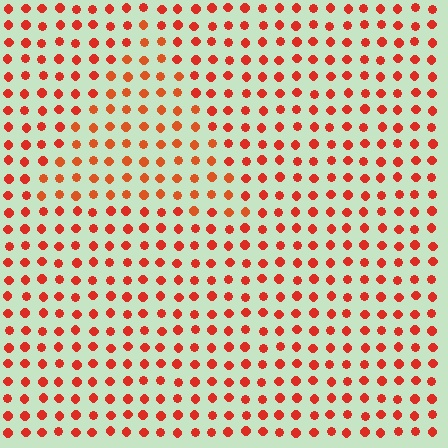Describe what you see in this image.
The image is filled with small red elements in a uniform arrangement. A triangle-shaped region is visible where the elements are tinted to a slightly different hue, forming a subtle color boundary.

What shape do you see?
I see a triangle.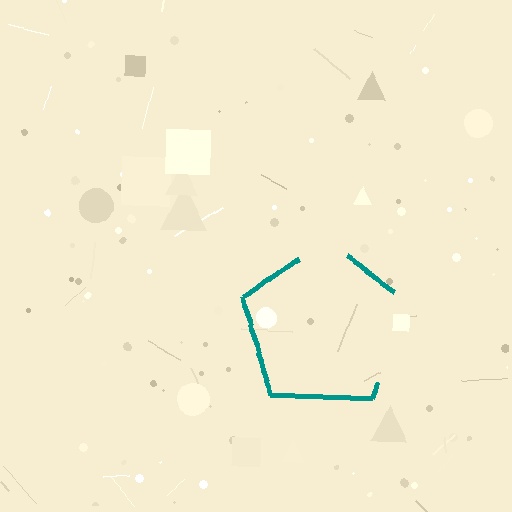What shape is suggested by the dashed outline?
The dashed outline suggests a pentagon.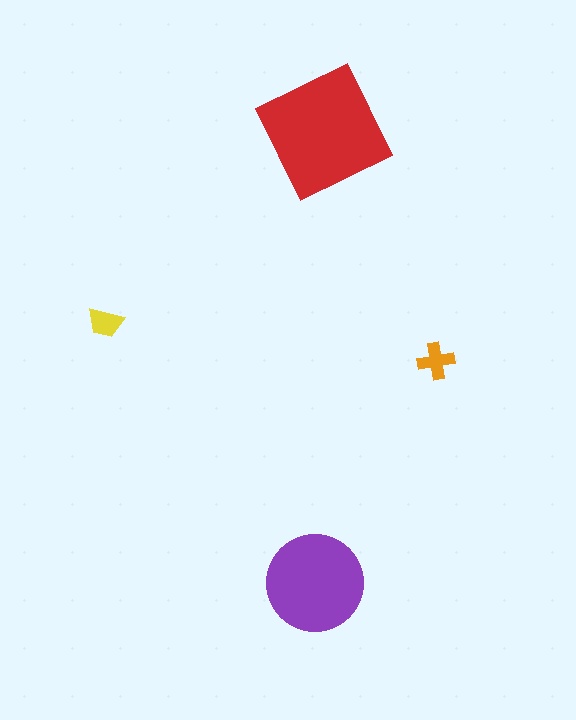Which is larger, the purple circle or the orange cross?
The purple circle.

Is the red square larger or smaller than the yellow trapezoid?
Larger.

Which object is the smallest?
The yellow trapezoid.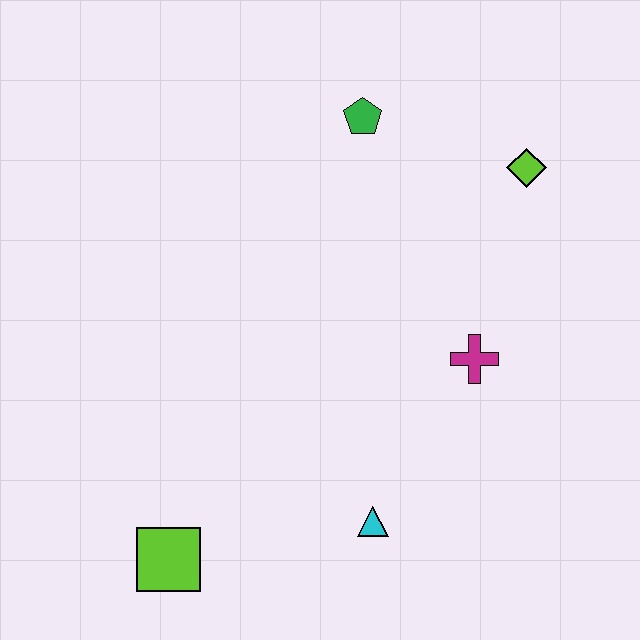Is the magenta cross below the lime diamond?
Yes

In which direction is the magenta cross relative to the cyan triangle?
The magenta cross is above the cyan triangle.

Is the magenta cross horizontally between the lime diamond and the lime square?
Yes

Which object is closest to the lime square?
The cyan triangle is closest to the lime square.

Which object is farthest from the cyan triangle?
The green pentagon is farthest from the cyan triangle.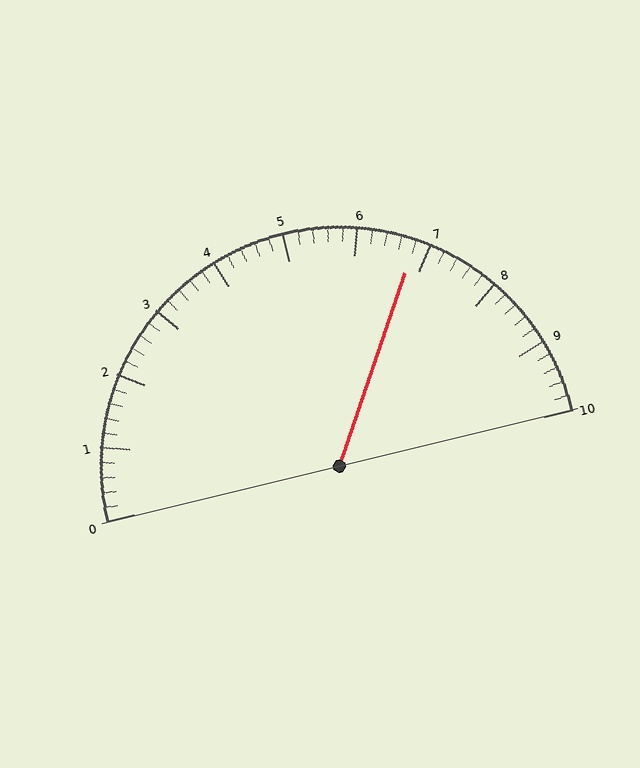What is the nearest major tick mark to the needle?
The nearest major tick mark is 7.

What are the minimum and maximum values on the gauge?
The gauge ranges from 0 to 10.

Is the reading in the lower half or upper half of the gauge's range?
The reading is in the upper half of the range (0 to 10).